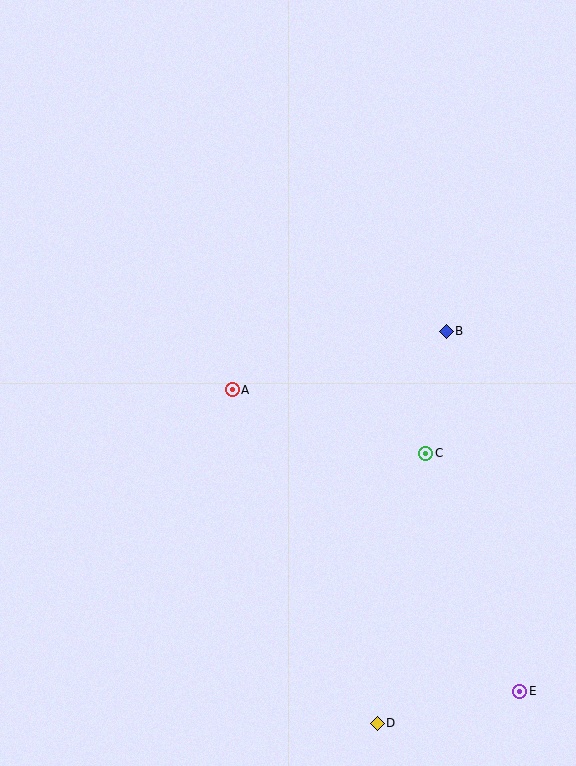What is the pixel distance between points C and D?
The distance between C and D is 274 pixels.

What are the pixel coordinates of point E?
Point E is at (520, 691).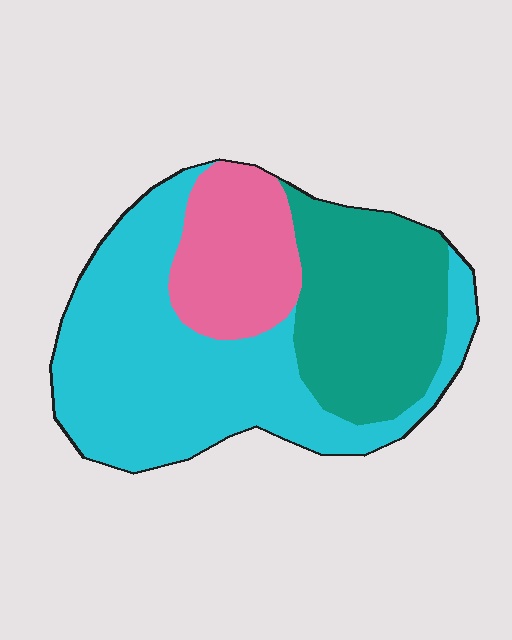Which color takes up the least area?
Pink, at roughly 20%.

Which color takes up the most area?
Cyan, at roughly 50%.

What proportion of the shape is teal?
Teal covers around 30% of the shape.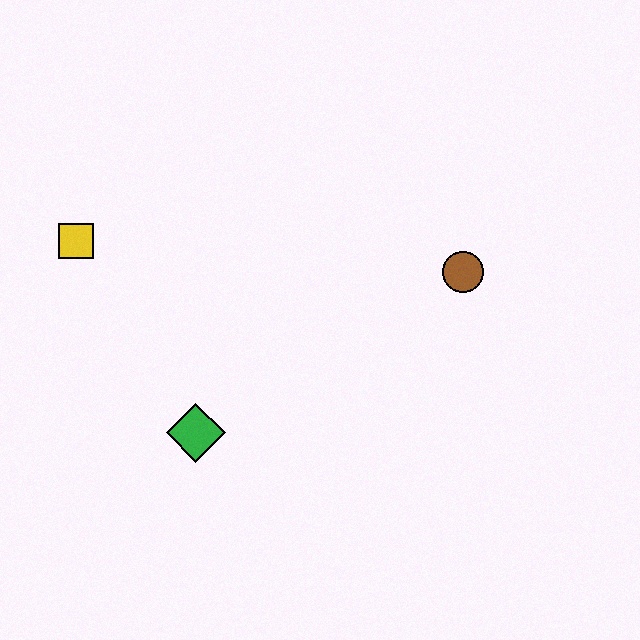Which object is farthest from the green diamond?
The brown circle is farthest from the green diamond.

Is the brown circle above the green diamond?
Yes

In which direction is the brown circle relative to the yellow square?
The brown circle is to the right of the yellow square.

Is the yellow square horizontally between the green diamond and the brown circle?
No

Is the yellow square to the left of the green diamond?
Yes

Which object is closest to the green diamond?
The yellow square is closest to the green diamond.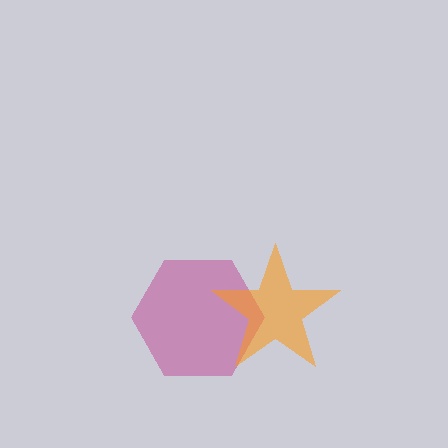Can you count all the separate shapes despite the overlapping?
Yes, there are 2 separate shapes.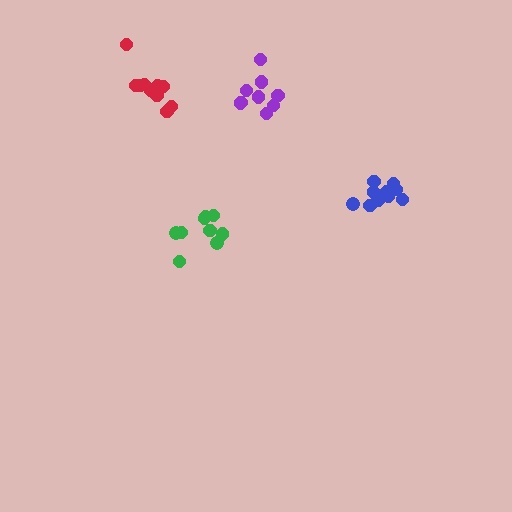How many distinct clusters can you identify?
There are 4 distinct clusters.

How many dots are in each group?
Group 1: 9 dots, Group 2: 10 dots, Group 3: 9 dots, Group 4: 10 dots (38 total).